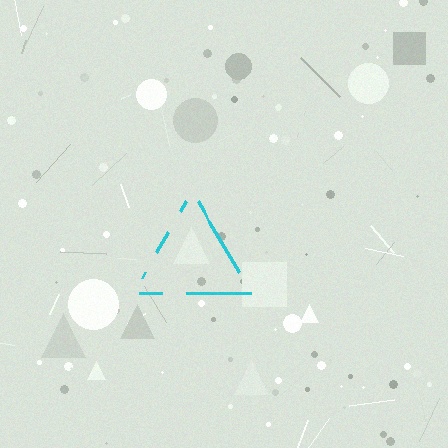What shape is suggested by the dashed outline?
The dashed outline suggests a triangle.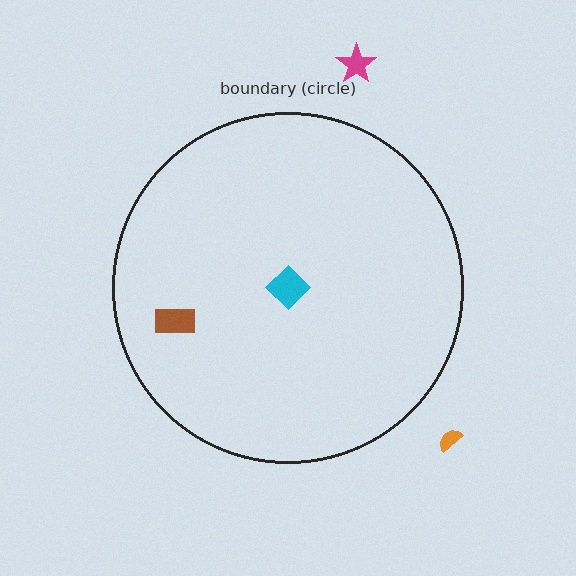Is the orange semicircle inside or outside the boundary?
Outside.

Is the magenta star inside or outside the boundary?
Outside.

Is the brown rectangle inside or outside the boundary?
Inside.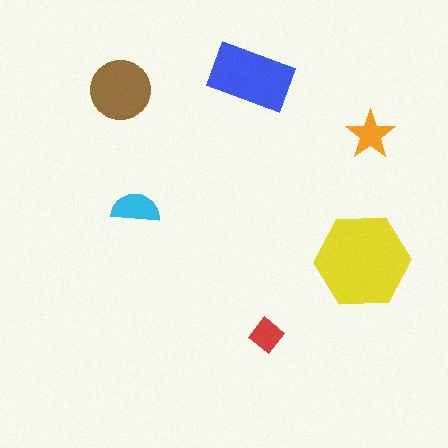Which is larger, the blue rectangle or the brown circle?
The blue rectangle.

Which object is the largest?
The yellow hexagon.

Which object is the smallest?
The red diamond.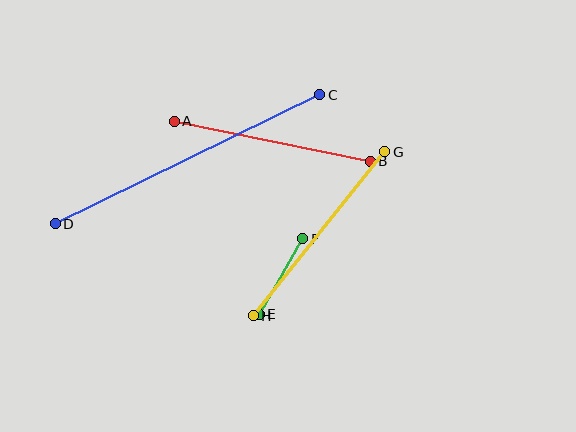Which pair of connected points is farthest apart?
Points C and D are farthest apart.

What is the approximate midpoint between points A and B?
The midpoint is at approximately (272, 141) pixels.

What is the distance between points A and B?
The distance is approximately 200 pixels.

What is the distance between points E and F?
The distance is approximately 87 pixels.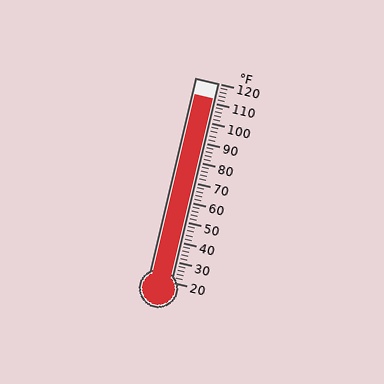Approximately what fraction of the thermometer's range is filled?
The thermometer is filled to approximately 90% of its range.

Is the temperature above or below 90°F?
The temperature is above 90°F.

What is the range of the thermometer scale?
The thermometer scale ranges from 20°F to 120°F.